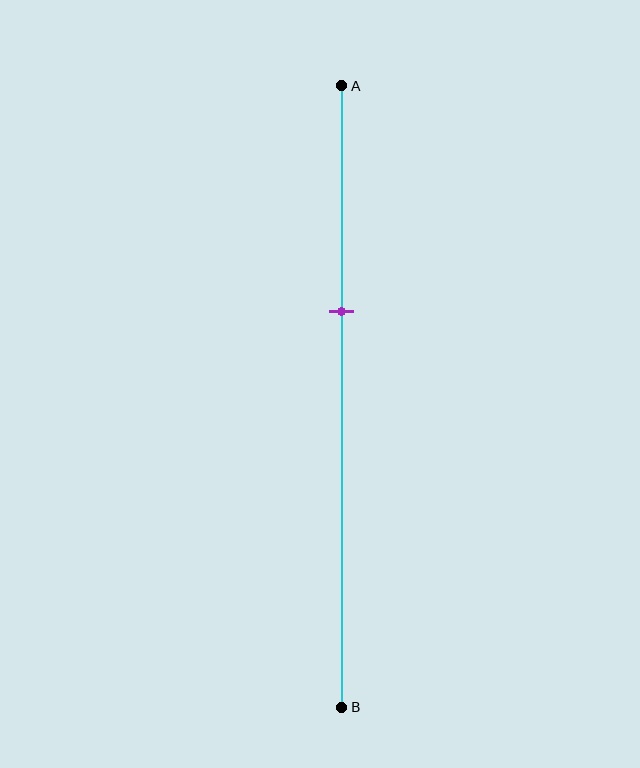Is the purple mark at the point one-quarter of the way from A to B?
No, the mark is at about 35% from A, not at the 25% one-quarter point.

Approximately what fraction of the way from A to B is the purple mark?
The purple mark is approximately 35% of the way from A to B.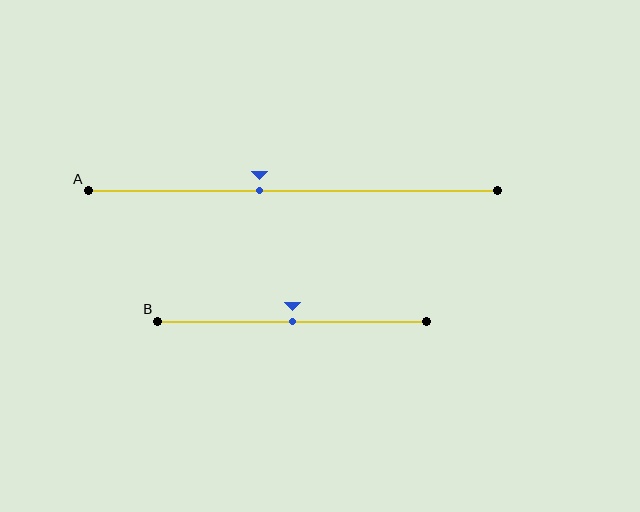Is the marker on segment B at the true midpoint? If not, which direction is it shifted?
Yes, the marker on segment B is at the true midpoint.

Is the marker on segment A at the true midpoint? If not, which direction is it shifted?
No, the marker on segment A is shifted to the left by about 8% of the segment length.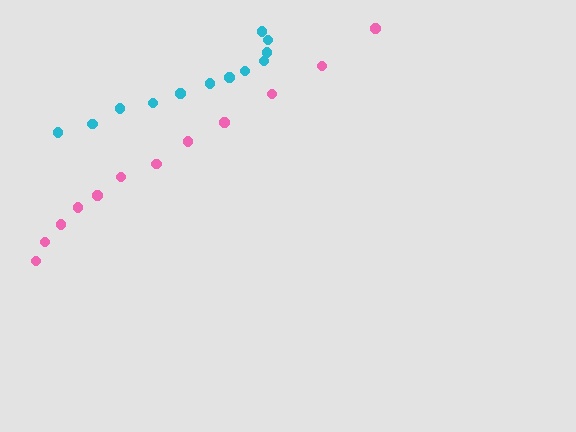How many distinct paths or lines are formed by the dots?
There are 2 distinct paths.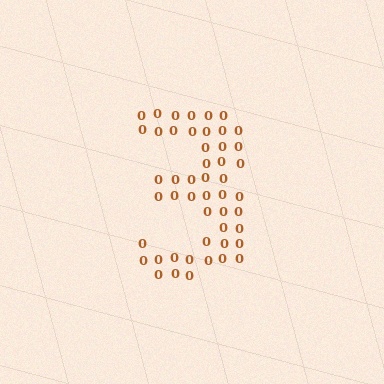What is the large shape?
The large shape is the digit 3.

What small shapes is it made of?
It is made of small digit 0's.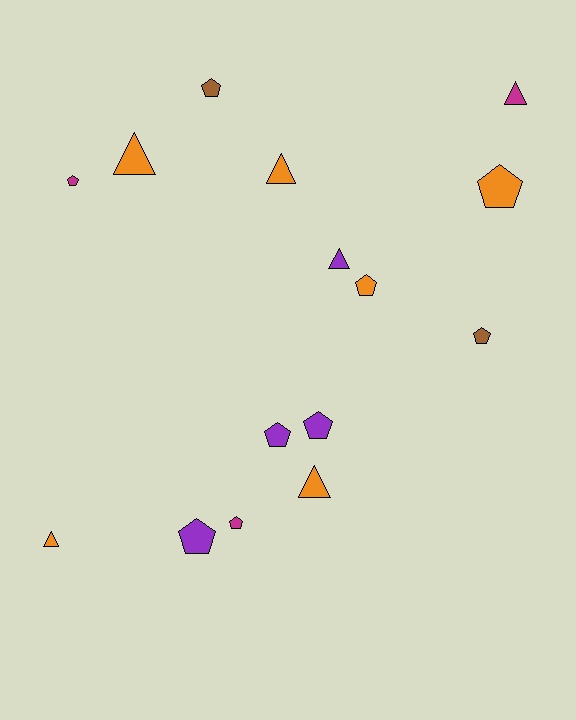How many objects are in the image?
There are 15 objects.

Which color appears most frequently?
Orange, with 6 objects.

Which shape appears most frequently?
Pentagon, with 9 objects.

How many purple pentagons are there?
There are 3 purple pentagons.